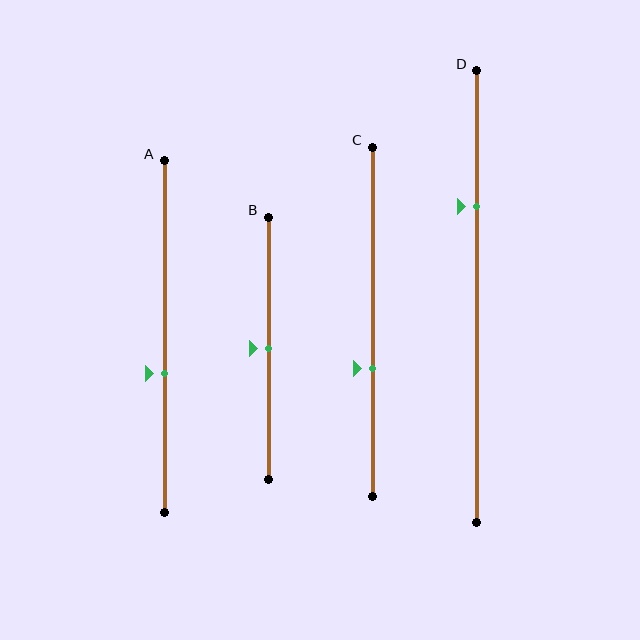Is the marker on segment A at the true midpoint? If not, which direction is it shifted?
No, the marker on segment A is shifted downward by about 10% of the segment length.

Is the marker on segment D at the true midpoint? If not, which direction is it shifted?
No, the marker on segment D is shifted upward by about 20% of the segment length.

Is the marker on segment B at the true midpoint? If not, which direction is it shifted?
Yes, the marker on segment B is at the true midpoint.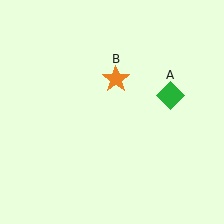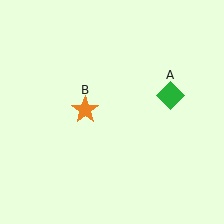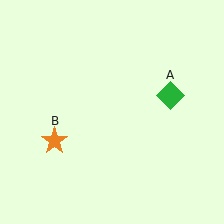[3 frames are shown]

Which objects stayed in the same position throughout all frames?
Green diamond (object A) remained stationary.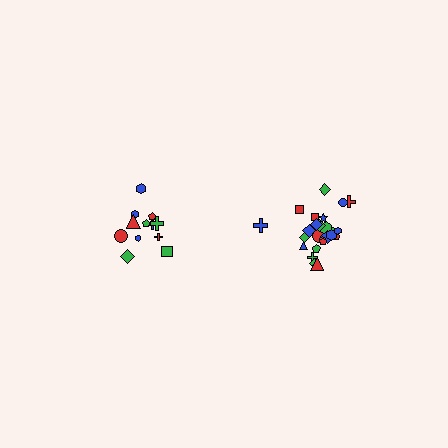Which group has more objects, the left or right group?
The right group.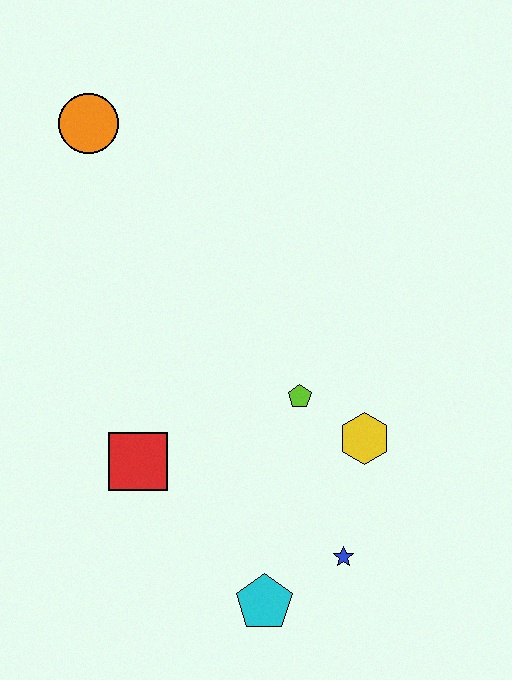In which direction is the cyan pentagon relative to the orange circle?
The cyan pentagon is below the orange circle.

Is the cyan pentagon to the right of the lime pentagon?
No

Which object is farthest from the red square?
The orange circle is farthest from the red square.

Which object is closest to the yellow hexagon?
The lime pentagon is closest to the yellow hexagon.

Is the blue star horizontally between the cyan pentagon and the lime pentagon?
No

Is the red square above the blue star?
Yes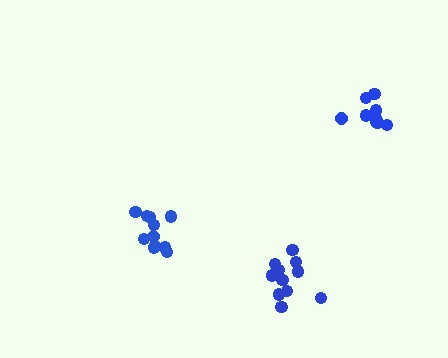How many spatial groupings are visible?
There are 3 spatial groupings.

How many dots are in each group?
Group 1: 12 dots, Group 2: 9 dots, Group 3: 11 dots (32 total).